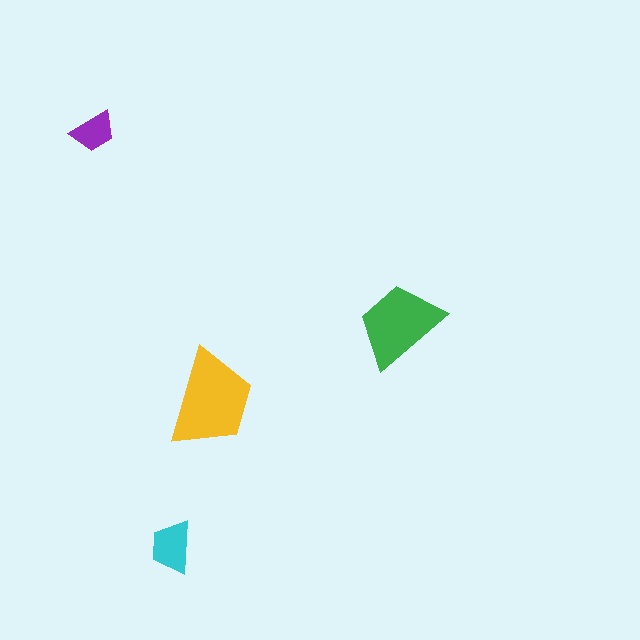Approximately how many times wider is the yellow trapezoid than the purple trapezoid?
About 2 times wider.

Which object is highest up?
The purple trapezoid is topmost.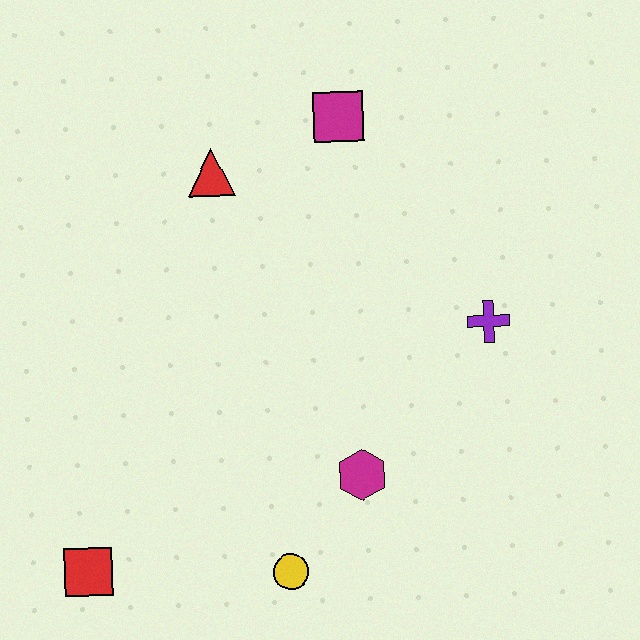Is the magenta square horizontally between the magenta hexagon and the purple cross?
No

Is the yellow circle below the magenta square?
Yes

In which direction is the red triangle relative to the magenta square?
The red triangle is to the left of the magenta square.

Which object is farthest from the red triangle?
The red square is farthest from the red triangle.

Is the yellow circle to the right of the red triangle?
Yes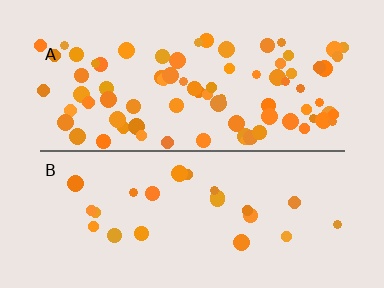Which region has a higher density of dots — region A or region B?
A (the top).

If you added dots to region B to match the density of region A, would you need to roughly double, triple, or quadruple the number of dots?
Approximately triple.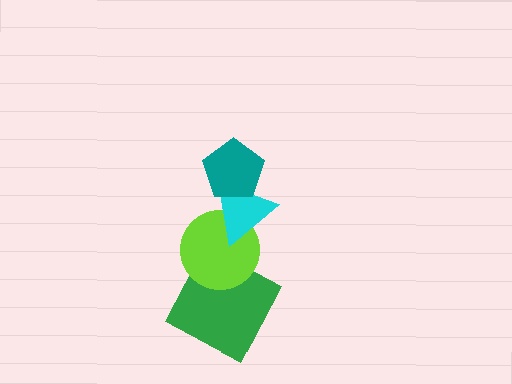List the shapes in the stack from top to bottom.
From top to bottom: the teal pentagon, the cyan triangle, the lime circle, the green square.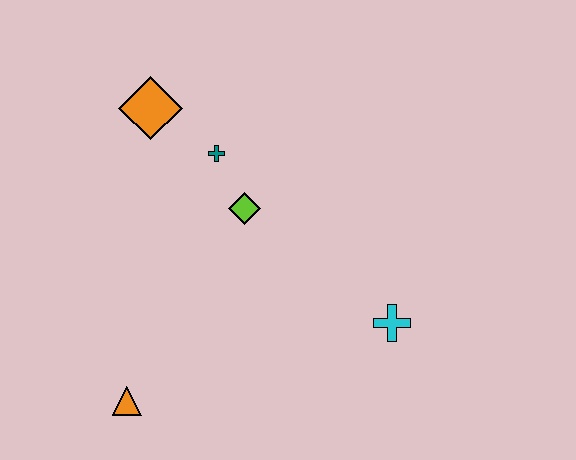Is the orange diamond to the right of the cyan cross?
No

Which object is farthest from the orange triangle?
The orange diamond is farthest from the orange triangle.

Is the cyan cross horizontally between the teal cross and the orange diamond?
No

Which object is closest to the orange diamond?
The teal cross is closest to the orange diamond.